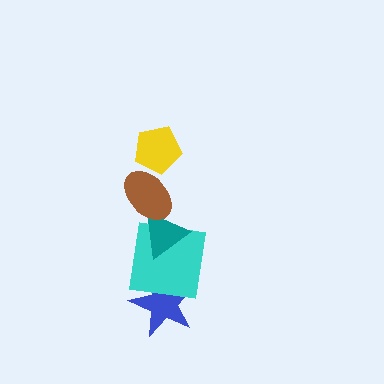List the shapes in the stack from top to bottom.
From top to bottom: the yellow pentagon, the brown ellipse, the teal triangle, the cyan square, the blue star.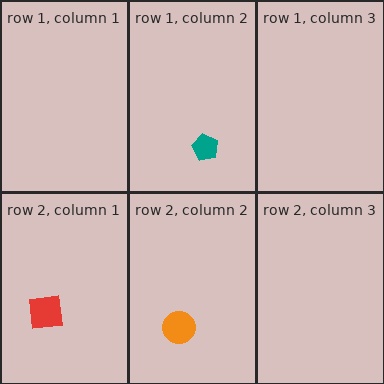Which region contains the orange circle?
The row 2, column 2 region.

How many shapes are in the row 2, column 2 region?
1.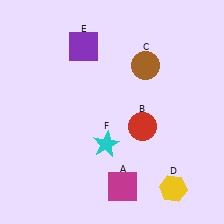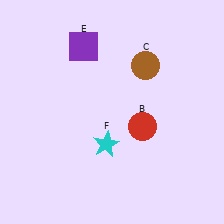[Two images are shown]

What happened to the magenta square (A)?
The magenta square (A) was removed in Image 2. It was in the bottom-right area of Image 1.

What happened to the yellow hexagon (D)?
The yellow hexagon (D) was removed in Image 2. It was in the bottom-right area of Image 1.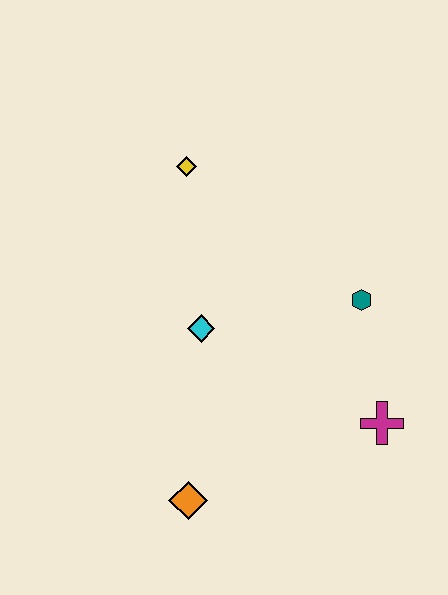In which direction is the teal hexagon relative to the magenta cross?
The teal hexagon is above the magenta cross.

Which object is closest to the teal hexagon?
The magenta cross is closest to the teal hexagon.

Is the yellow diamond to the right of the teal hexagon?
No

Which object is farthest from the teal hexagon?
The orange diamond is farthest from the teal hexagon.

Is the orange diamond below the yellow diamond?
Yes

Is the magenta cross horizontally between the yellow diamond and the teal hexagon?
No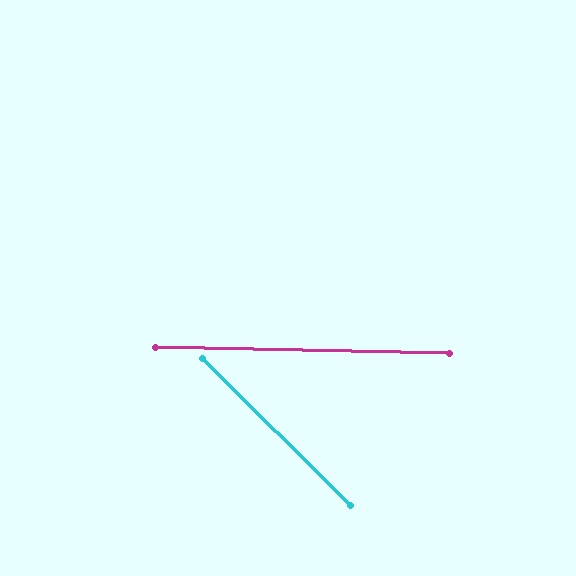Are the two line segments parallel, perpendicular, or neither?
Neither parallel nor perpendicular — they differ by about 44°.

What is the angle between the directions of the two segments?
Approximately 44 degrees.